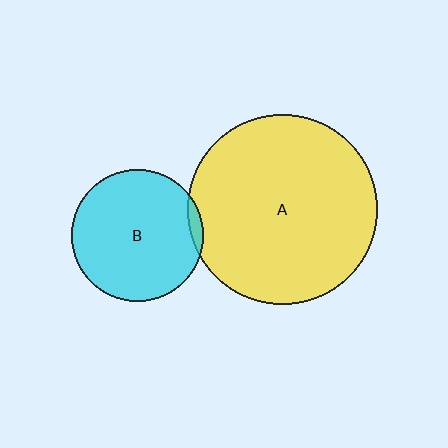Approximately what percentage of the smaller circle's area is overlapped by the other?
Approximately 5%.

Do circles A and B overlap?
Yes.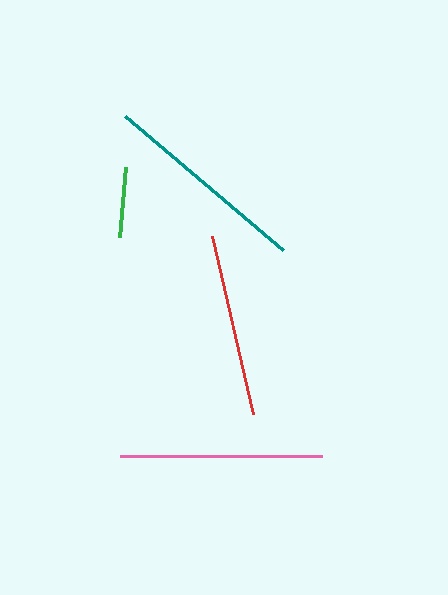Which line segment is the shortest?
The green line is the shortest at approximately 70 pixels.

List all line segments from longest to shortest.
From longest to shortest: teal, pink, red, green.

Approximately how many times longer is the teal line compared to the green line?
The teal line is approximately 3.0 times the length of the green line.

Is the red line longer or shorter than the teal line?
The teal line is longer than the red line.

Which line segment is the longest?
The teal line is the longest at approximately 208 pixels.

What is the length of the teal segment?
The teal segment is approximately 208 pixels long.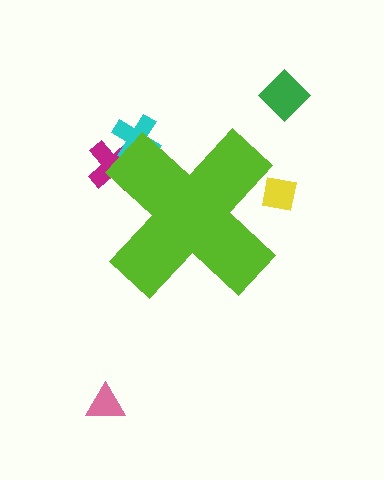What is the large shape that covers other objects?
A lime cross.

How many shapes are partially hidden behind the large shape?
3 shapes are partially hidden.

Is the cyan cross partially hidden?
Yes, the cyan cross is partially hidden behind the lime cross.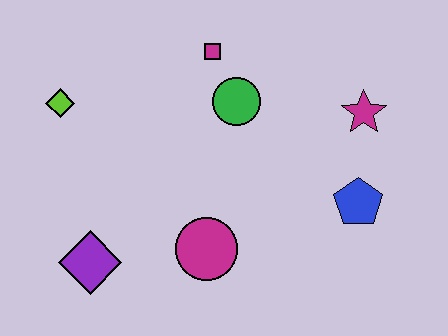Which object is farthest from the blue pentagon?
The lime diamond is farthest from the blue pentagon.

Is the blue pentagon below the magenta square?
Yes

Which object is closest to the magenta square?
The green circle is closest to the magenta square.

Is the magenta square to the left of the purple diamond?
No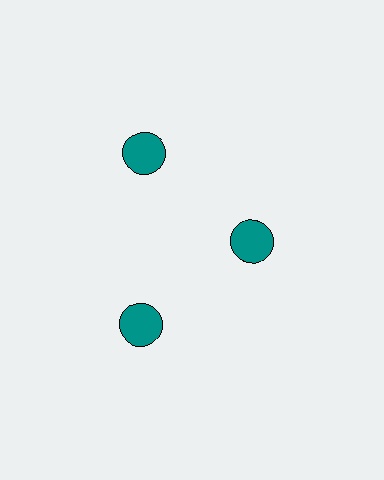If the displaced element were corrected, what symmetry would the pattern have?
It would have 3-fold rotational symmetry — the pattern would map onto itself every 120 degrees.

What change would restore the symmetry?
The symmetry would be restored by moving it outward, back onto the ring so that all 3 circles sit at equal angles and equal distance from the center.